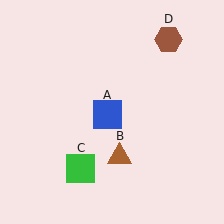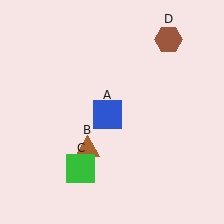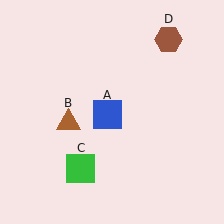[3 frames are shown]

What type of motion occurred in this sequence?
The brown triangle (object B) rotated clockwise around the center of the scene.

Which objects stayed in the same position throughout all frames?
Blue square (object A) and green square (object C) and brown hexagon (object D) remained stationary.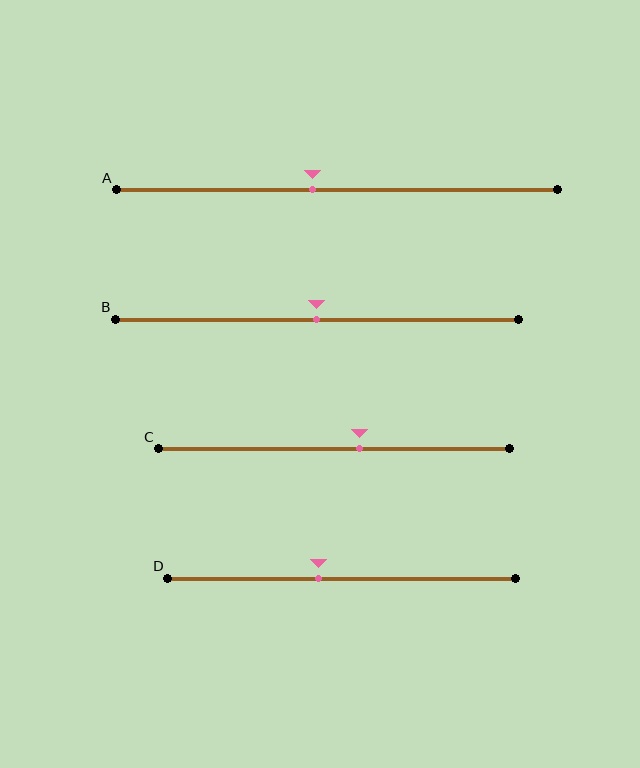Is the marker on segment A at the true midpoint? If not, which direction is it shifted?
No, the marker on segment A is shifted to the left by about 5% of the segment length.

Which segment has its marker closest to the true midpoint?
Segment B has its marker closest to the true midpoint.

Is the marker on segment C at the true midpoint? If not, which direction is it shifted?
No, the marker on segment C is shifted to the right by about 7% of the segment length.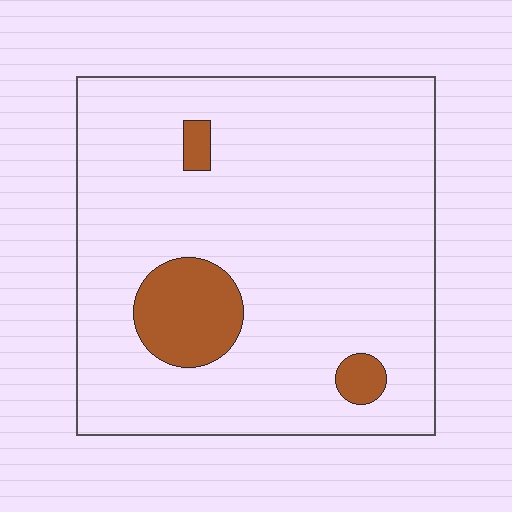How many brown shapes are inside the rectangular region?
3.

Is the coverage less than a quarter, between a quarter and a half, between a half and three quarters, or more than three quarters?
Less than a quarter.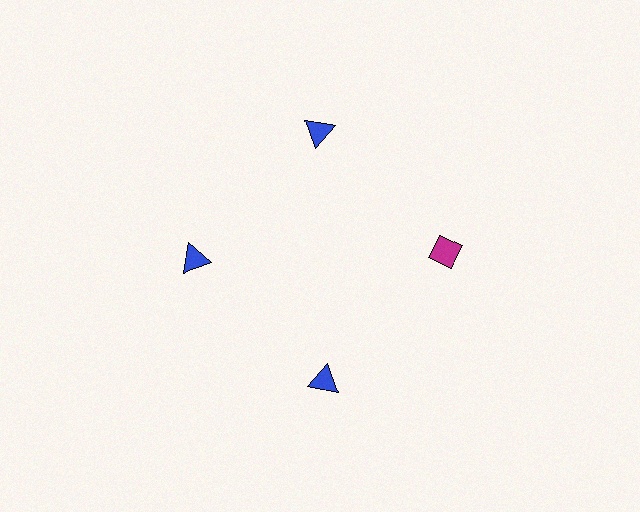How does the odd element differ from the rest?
It differs in both color (magenta instead of blue) and shape (diamond instead of triangle).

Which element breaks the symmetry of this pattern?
The magenta diamond at roughly the 3 o'clock position breaks the symmetry. All other shapes are blue triangles.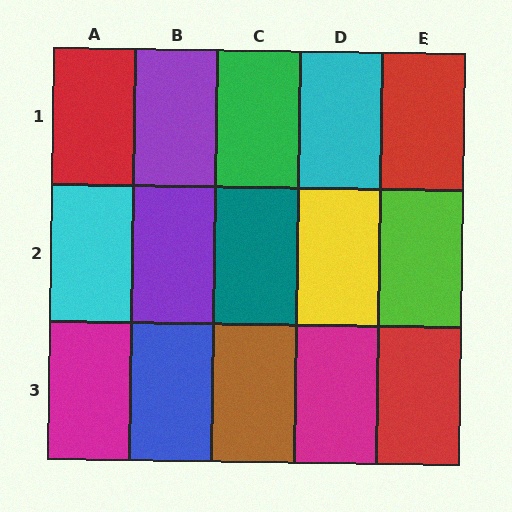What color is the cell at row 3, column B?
Blue.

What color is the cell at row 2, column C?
Teal.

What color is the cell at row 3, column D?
Magenta.